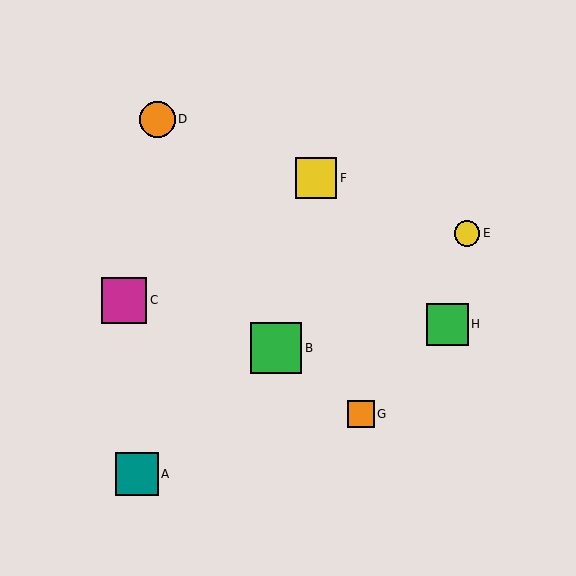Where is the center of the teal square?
The center of the teal square is at (137, 474).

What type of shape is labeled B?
Shape B is a green square.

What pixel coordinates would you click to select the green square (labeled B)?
Click at (276, 348) to select the green square B.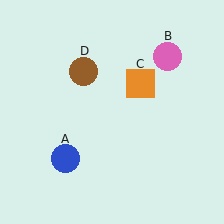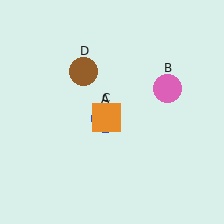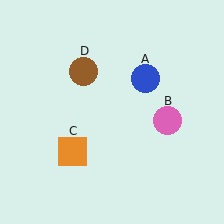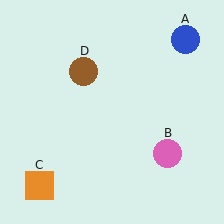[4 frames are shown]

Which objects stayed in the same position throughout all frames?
Brown circle (object D) remained stationary.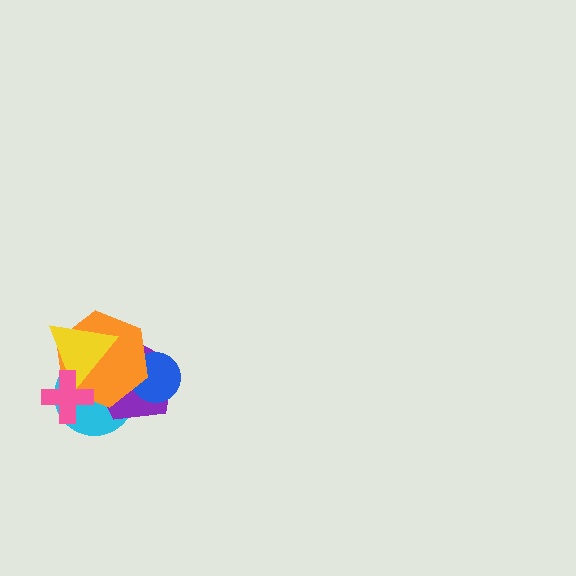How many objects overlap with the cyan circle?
4 objects overlap with the cyan circle.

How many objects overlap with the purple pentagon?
4 objects overlap with the purple pentagon.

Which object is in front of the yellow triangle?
The pink cross is in front of the yellow triangle.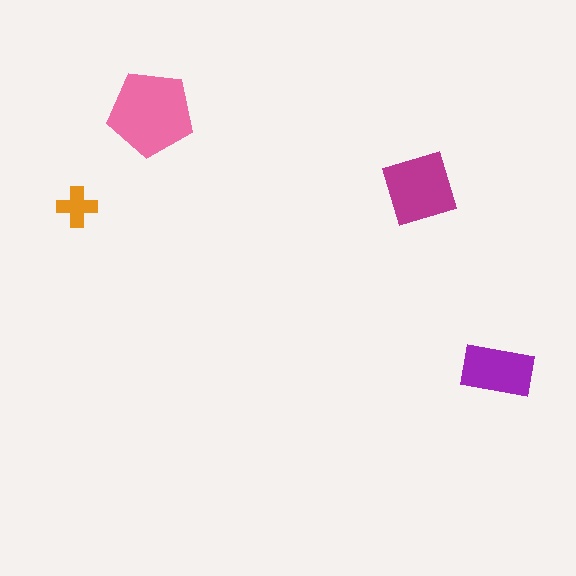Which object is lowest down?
The purple rectangle is bottommost.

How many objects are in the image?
There are 4 objects in the image.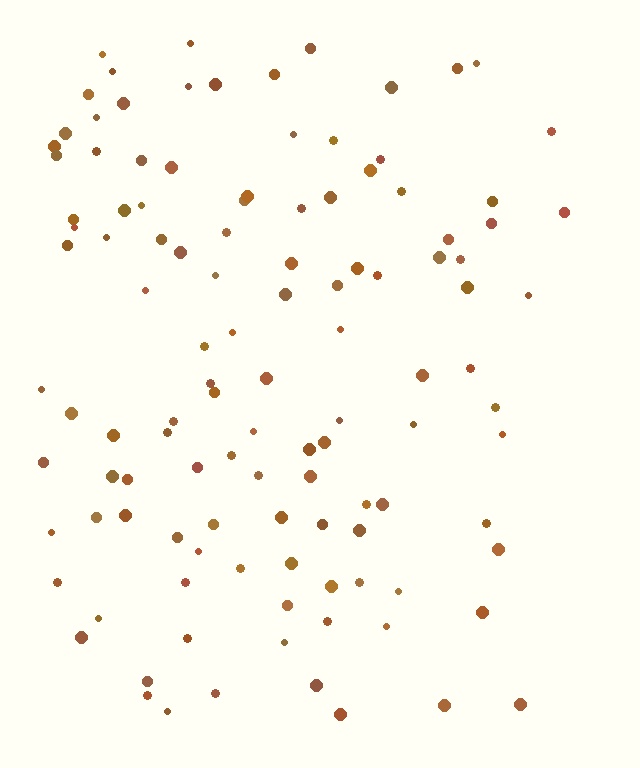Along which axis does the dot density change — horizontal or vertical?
Horizontal.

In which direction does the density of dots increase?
From right to left, with the left side densest.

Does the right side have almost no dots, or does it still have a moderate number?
Still a moderate number, just noticeably fewer than the left.